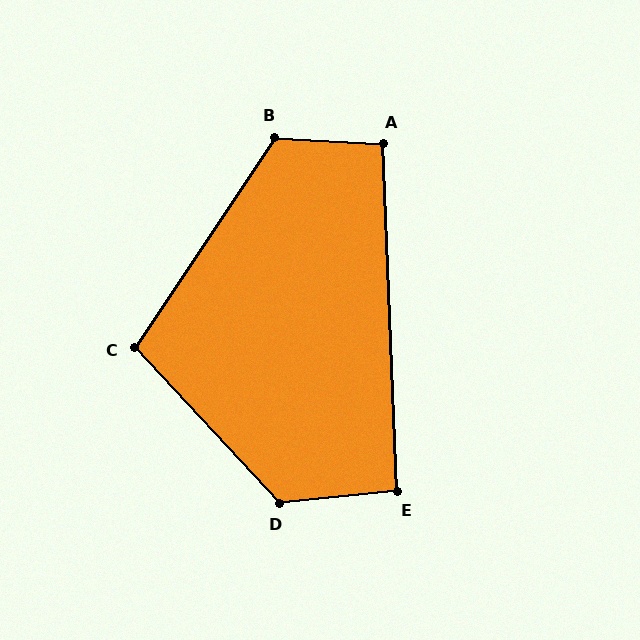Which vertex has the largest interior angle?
D, at approximately 127 degrees.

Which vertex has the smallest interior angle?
E, at approximately 94 degrees.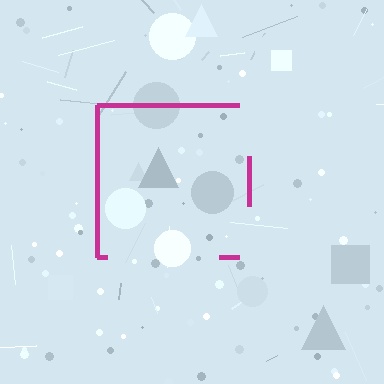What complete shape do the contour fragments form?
The contour fragments form a square.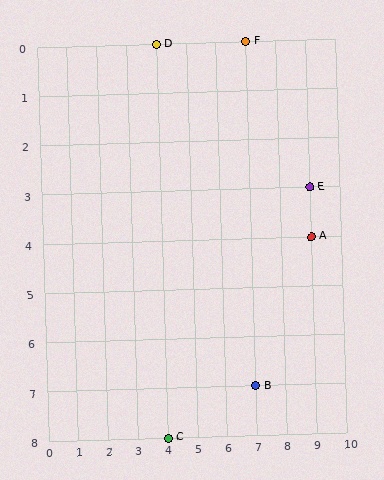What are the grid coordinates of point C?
Point C is at grid coordinates (4, 8).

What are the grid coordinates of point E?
Point E is at grid coordinates (9, 3).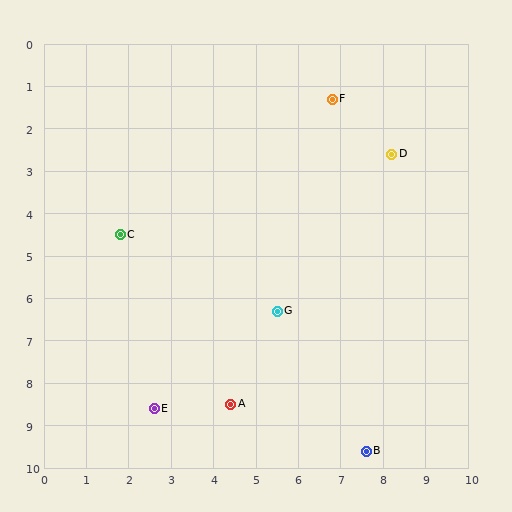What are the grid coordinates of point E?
Point E is at approximately (2.6, 8.6).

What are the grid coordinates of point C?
Point C is at approximately (1.8, 4.5).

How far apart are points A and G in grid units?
Points A and G are about 2.5 grid units apart.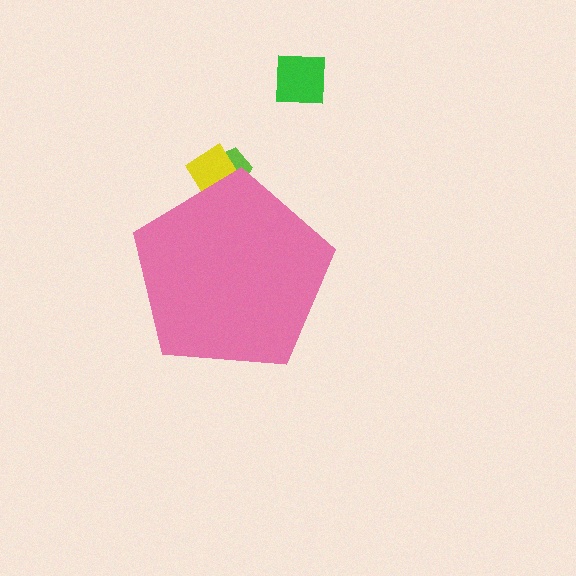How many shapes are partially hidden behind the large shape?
2 shapes are partially hidden.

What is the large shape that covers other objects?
A pink pentagon.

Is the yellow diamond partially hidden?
Yes, the yellow diamond is partially hidden behind the pink pentagon.